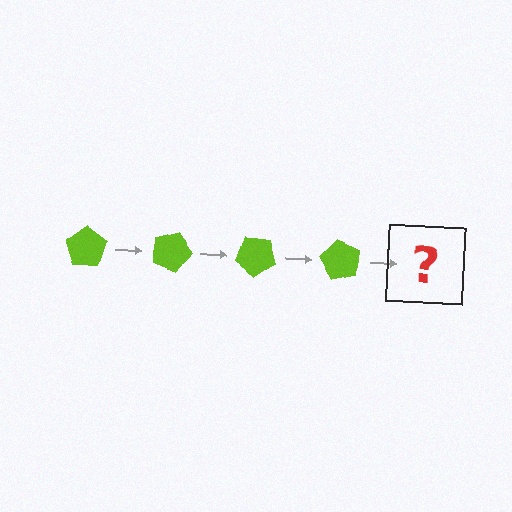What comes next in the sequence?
The next element should be a lime pentagon rotated 80 degrees.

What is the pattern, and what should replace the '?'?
The pattern is that the pentagon rotates 20 degrees each step. The '?' should be a lime pentagon rotated 80 degrees.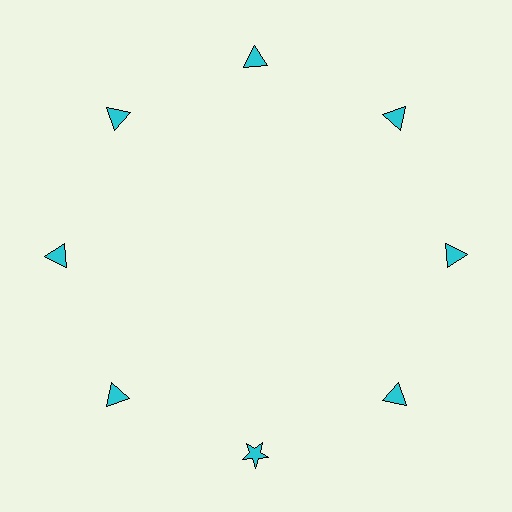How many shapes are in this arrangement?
There are 8 shapes arranged in a ring pattern.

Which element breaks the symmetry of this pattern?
The cyan star at roughly the 6 o'clock position breaks the symmetry. All other shapes are cyan triangles.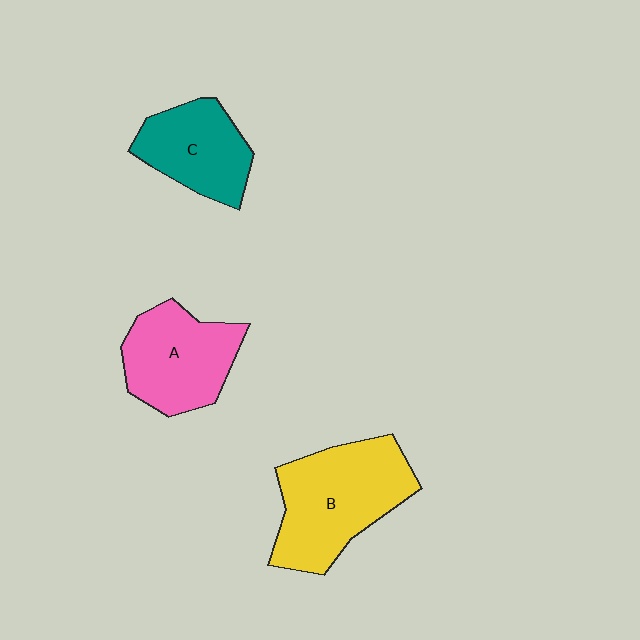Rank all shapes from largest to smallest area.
From largest to smallest: B (yellow), A (pink), C (teal).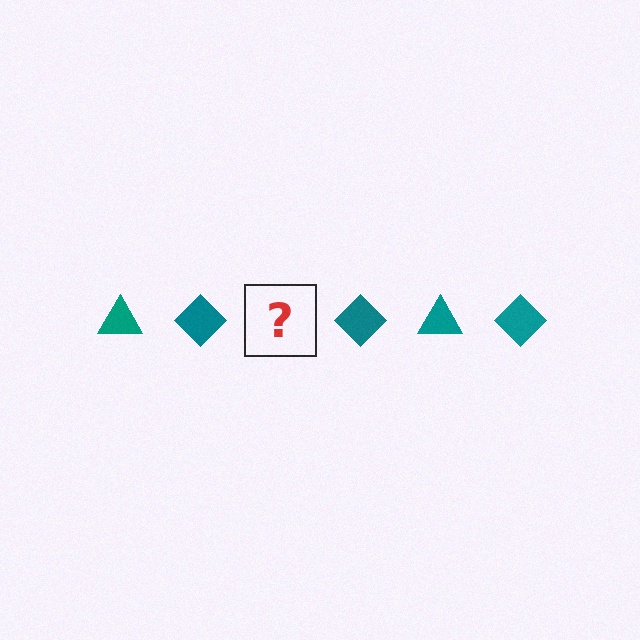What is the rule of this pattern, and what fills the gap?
The rule is that the pattern cycles through triangle, diamond shapes in teal. The gap should be filled with a teal triangle.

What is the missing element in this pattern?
The missing element is a teal triangle.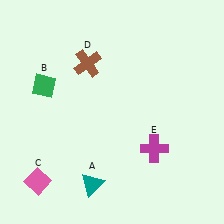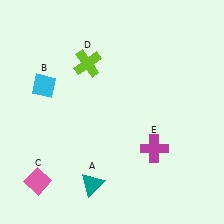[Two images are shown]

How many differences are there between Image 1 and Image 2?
There are 2 differences between the two images.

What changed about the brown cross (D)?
In Image 1, D is brown. In Image 2, it changed to lime.